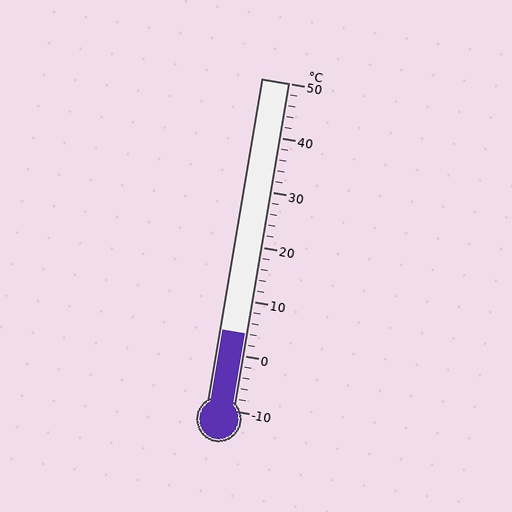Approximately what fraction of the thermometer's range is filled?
The thermometer is filled to approximately 25% of its range.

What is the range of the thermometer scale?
The thermometer scale ranges from -10°C to 50°C.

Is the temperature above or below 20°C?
The temperature is below 20°C.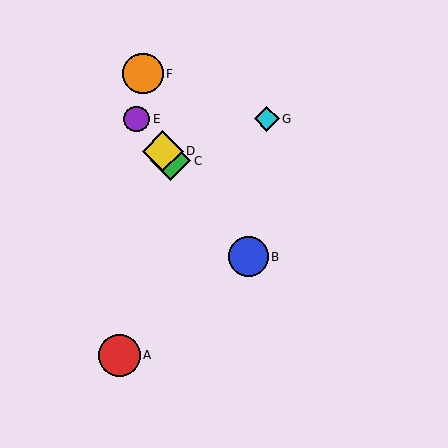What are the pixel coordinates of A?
Object A is at (119, 355).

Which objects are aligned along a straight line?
Objects B, C, D, E are aligned along a straight line.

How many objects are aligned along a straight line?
4 objects (B, C, D, E) are aligned along a straight line.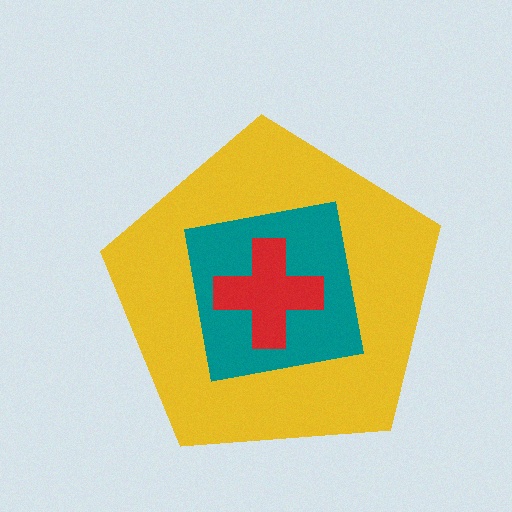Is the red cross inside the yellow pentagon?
Yes.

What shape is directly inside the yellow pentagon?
The teal square.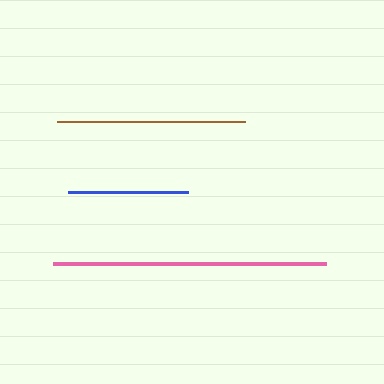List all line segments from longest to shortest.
From longest to shortest: pink, brown, blue.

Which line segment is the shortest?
The blue line is the shortest at approximately 121 pixels.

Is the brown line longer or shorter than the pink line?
The pink line is longer than the brown line.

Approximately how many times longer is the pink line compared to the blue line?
The pink line is approximately 2.3 times the length of the blue line.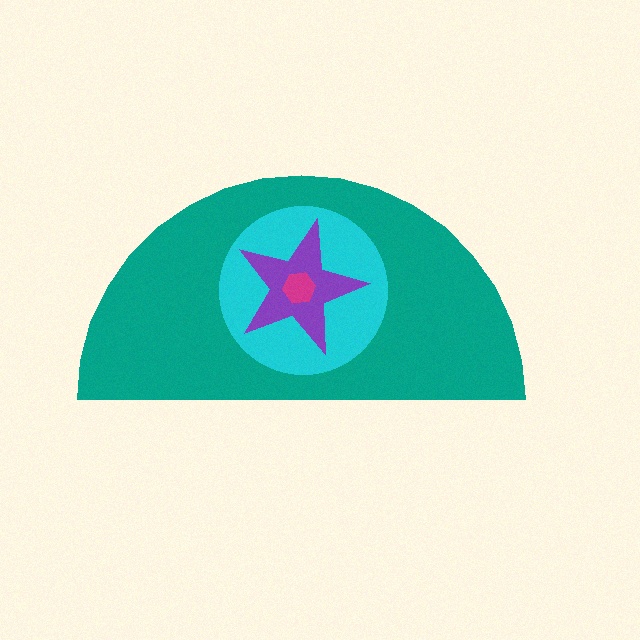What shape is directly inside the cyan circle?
The purple star.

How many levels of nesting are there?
4.